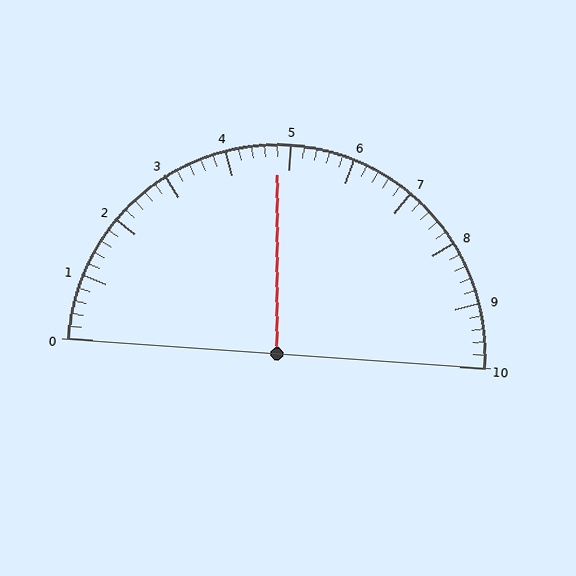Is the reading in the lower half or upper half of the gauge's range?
The reading is in the lower half of the range (0 to 10).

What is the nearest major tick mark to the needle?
The nearest major tick mark is 5.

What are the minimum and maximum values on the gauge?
The gauge ranges from 0 to 10.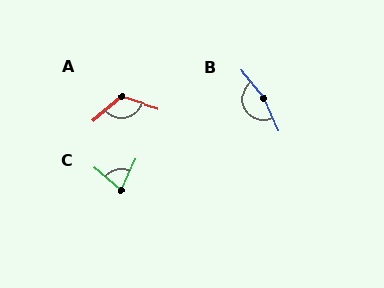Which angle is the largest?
B, at approximately 165 degrees.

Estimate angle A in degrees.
Approximately 122 degrees.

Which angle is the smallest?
C, at approximately 74 degrees.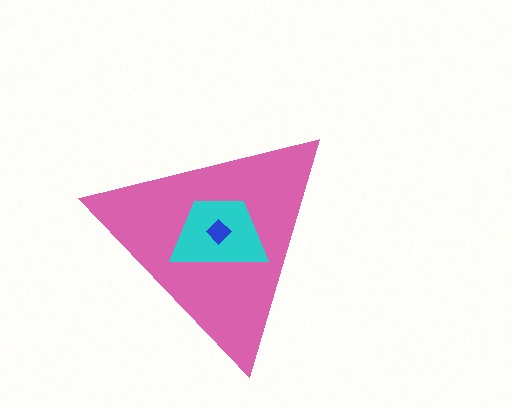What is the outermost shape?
The pink triangle.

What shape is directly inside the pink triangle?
The cyan trapezoid.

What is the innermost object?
The blue diamond.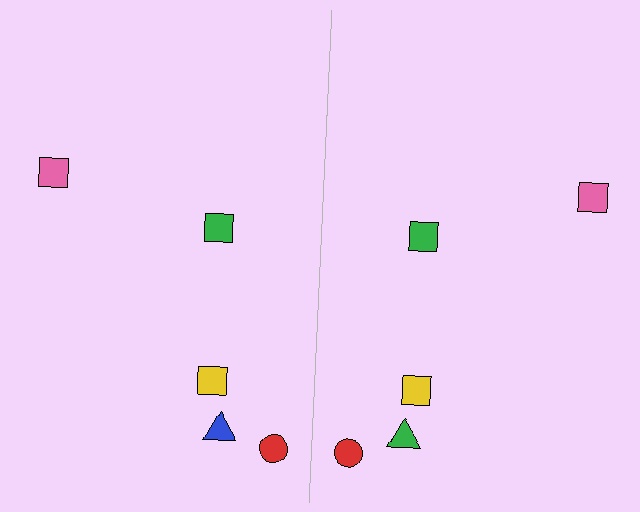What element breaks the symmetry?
The green triangle on the right side breaks the symmetry — its mirror counterpart is blue.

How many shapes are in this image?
There are 10 shapes in this image.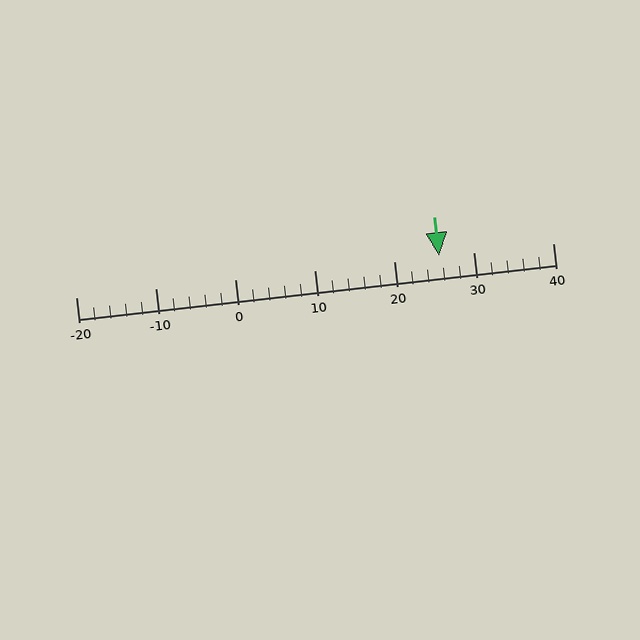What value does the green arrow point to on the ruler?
The green arrow points to approximately 26.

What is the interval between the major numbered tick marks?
The major tick marks are spaced 10 units apart.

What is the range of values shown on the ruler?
The ruler shows values from -20 to 40.